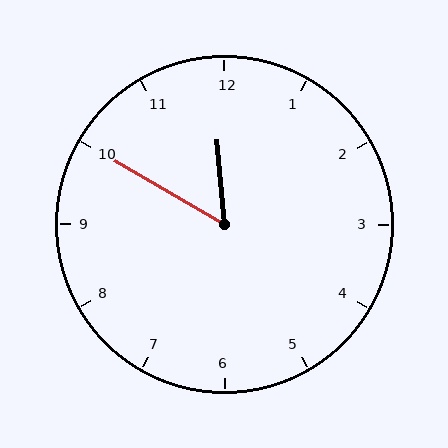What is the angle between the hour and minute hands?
Approximately 55 degrees.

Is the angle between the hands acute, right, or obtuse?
It is acute.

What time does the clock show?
11:50.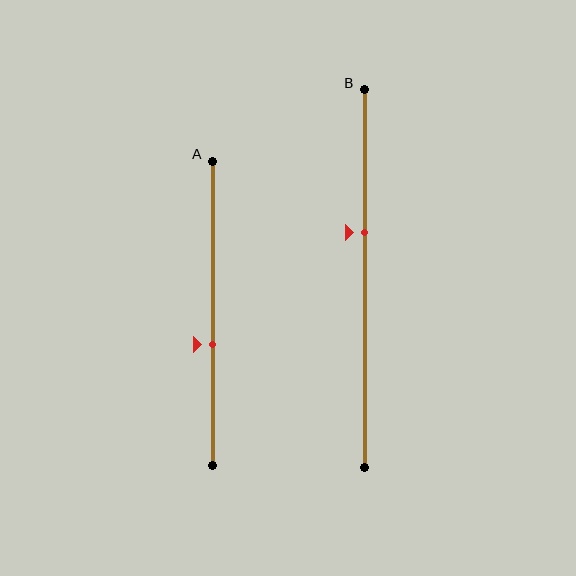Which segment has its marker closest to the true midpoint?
Segment A has its marker closest to the true midpoint.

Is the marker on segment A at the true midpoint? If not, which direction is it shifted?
No, the marker on segment A is shifted downward by about 10% of the segment length.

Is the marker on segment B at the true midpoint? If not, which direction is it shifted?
No, the marker on segment B is shifted upward by about 12% of the segment length.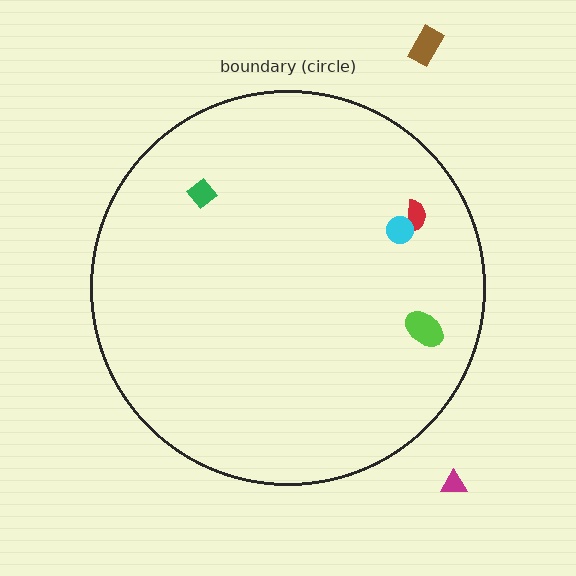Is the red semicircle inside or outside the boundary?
Inside.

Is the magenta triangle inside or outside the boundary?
Outside.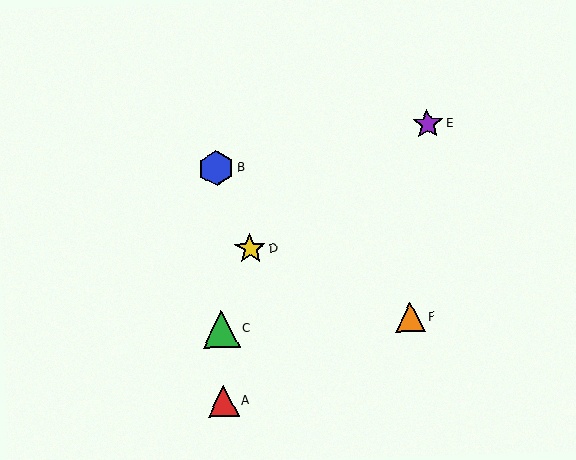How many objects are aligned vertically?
3 objects (A, B, C) are aligned vertically.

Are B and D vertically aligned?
No, B is at x≈216 and D is at x≈250.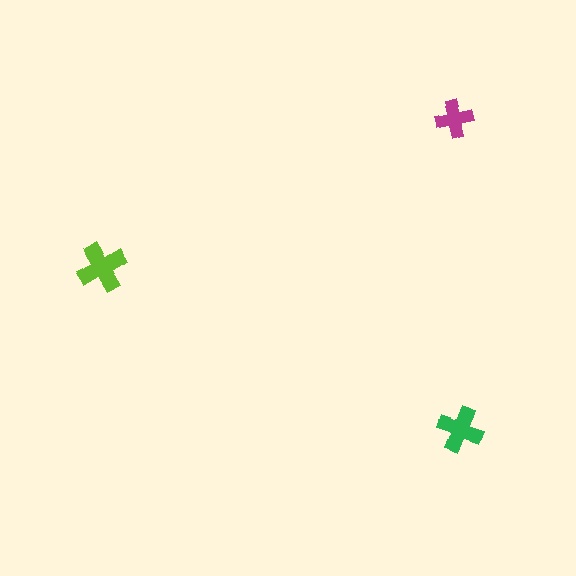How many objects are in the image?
There are 3 objects in the image.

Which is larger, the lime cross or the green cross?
The lime one.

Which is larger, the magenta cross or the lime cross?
The lime one.